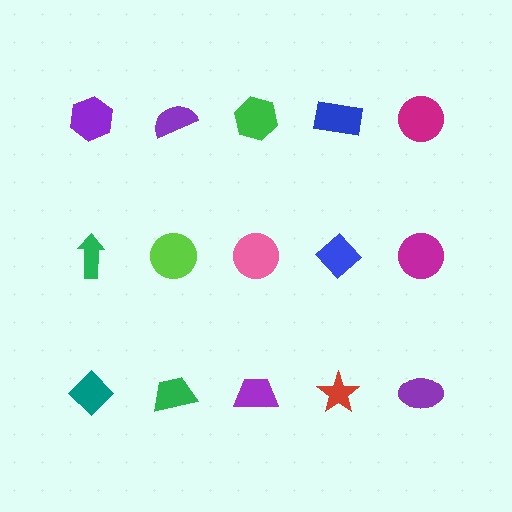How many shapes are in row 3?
5 shapes.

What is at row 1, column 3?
A green hexagon.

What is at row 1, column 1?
A purple hexagon.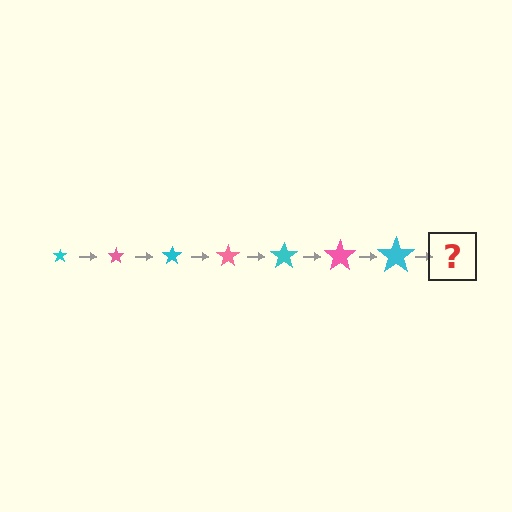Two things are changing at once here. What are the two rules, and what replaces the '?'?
The two rules are that the star grows larger each step and the color cycles through cyan and pink. The '?' should be a pink star, larger than the previous one.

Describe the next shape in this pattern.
It should be a pink star, larger than the previous one.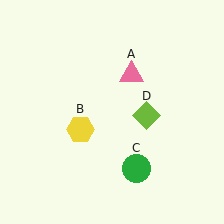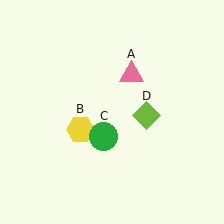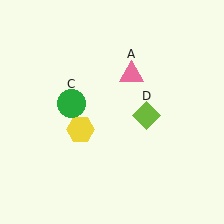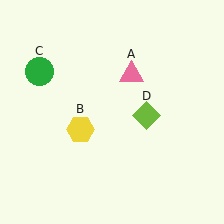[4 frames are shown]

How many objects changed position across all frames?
1 object changed position: green circle (object C).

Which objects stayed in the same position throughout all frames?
Pink triangle (object A) and yellow hexagon (object B) and lime diamond (object D) remained stationary.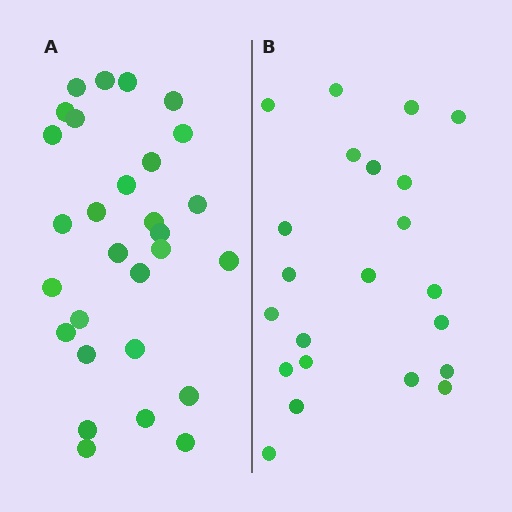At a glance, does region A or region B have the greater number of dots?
Region A (the left region) has more dots.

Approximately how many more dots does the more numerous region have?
Region A has roughly 8 or so more dots than region B.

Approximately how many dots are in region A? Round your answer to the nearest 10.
About 30 dots. (The exact count is 29, which rounds to 30.)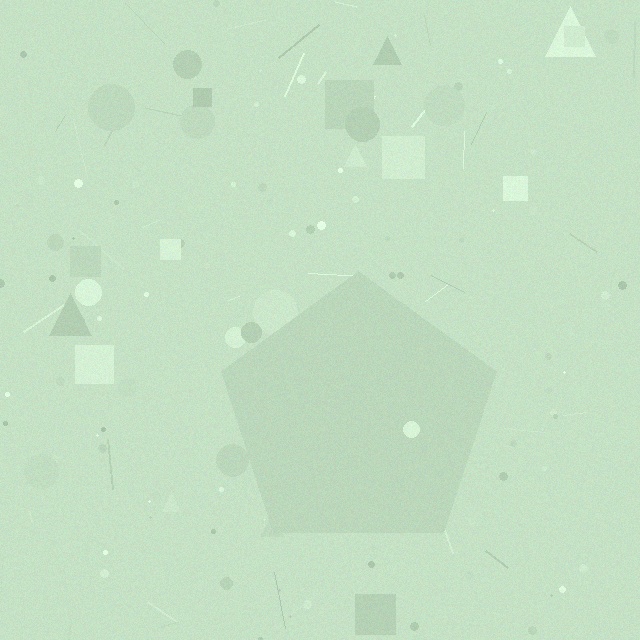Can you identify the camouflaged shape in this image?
The camouflaged shape is a pentagon.